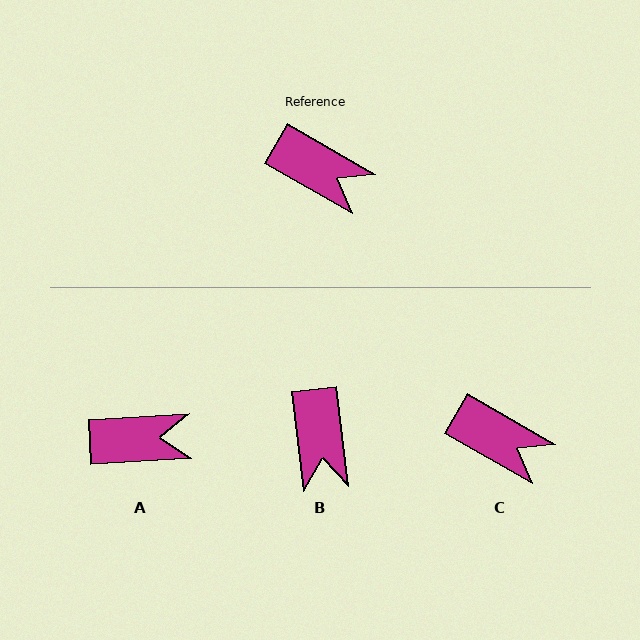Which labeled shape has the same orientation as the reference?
C.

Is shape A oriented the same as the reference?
No, it is off by about 33 degrees.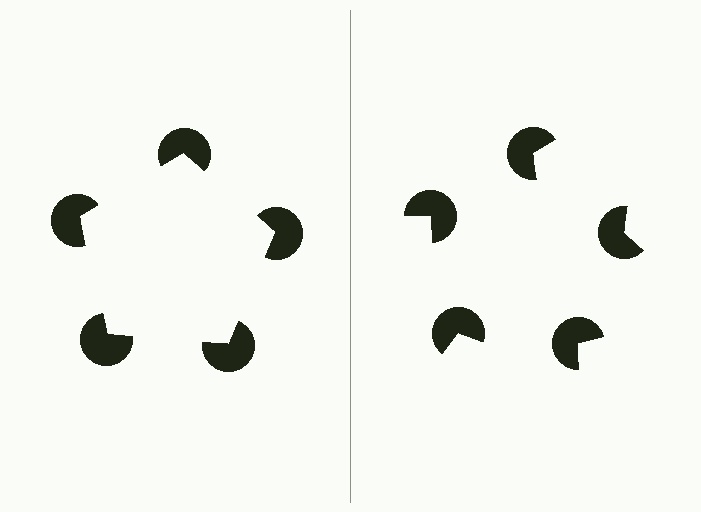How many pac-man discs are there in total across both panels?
10 — 5 on each side.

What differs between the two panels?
The pac-man discs are positioned identically on both sides; only the wedge orientations differ. On the left they align to a pentagon; on the right they are misaligned.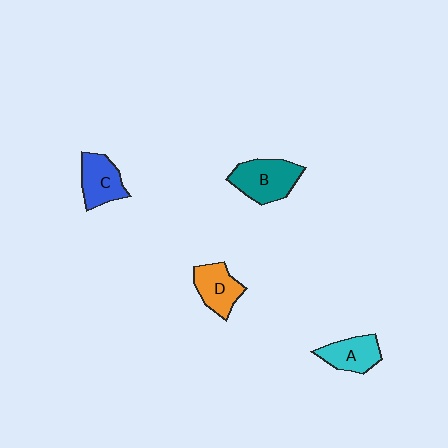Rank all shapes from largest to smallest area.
From largest to smallest: B (teal), C (blue), D (orange), A (cyan).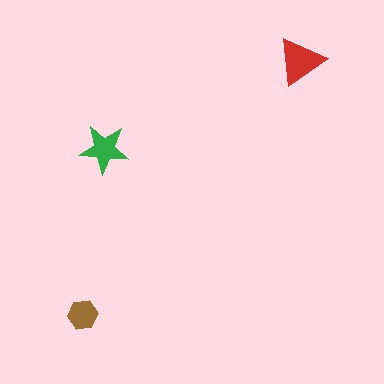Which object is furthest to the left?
The brown hexagon is leftmost.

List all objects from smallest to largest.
The brown hexagon, the green star, the red triangle.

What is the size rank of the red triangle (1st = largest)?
1st.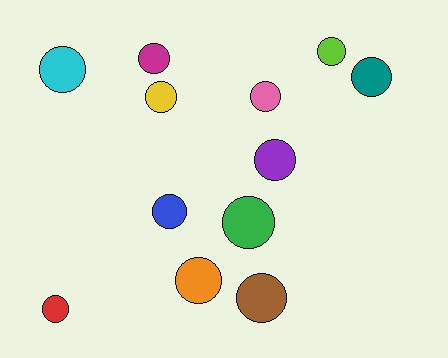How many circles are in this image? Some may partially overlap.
There are 12 circles.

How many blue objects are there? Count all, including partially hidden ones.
There is 1 blue object.